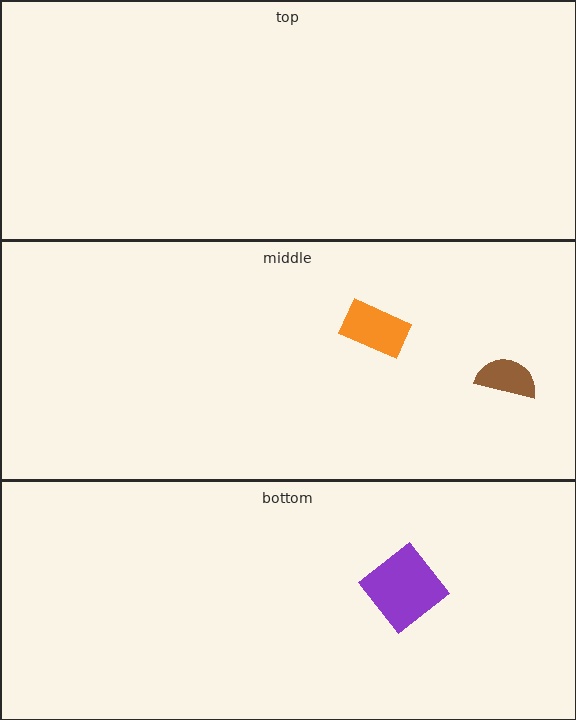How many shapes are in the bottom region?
1.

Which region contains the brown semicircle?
The middle region.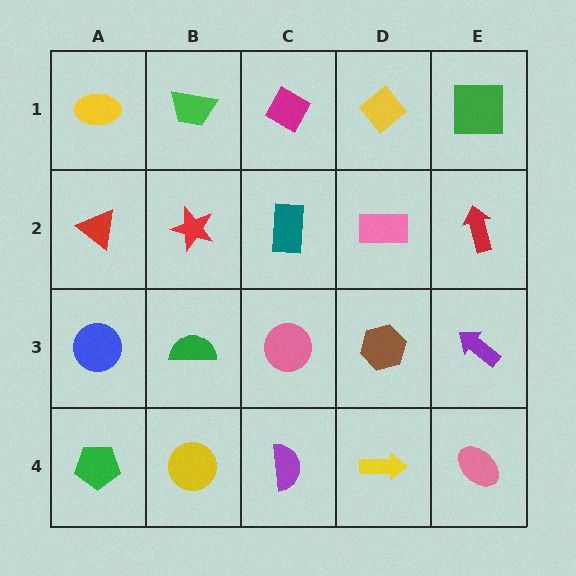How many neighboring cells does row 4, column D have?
3.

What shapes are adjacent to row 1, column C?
A teal rectangle (row 2, column C), a green trapezoid (row 1, column B), a yellow diamond (row 1, column D).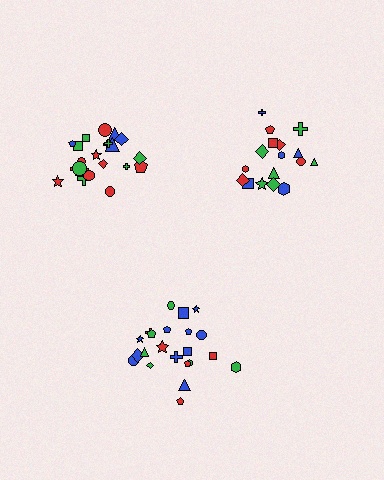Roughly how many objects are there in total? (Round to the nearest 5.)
Roughly 60 objects in total.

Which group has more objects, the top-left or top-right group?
The top-left group.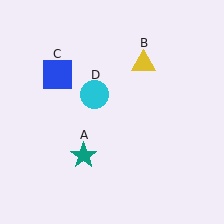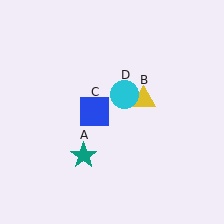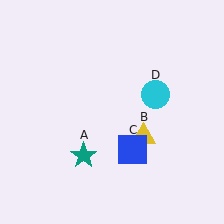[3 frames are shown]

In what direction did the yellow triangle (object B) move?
The yellow triangle (object B) moved down.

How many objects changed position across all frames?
3 objects changed position: yellow triangle (object B), blue square (object C), cyan circle (object D).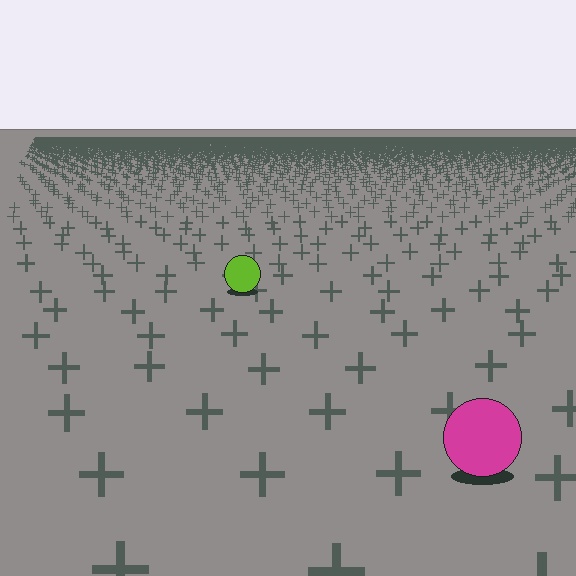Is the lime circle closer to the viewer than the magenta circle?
No. The magenta circle is closer — you can tell from the texture gradient: the ground texture is coarser near it.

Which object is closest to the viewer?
The magenta circle is closest. The texture marks near it are larger and more spread out.